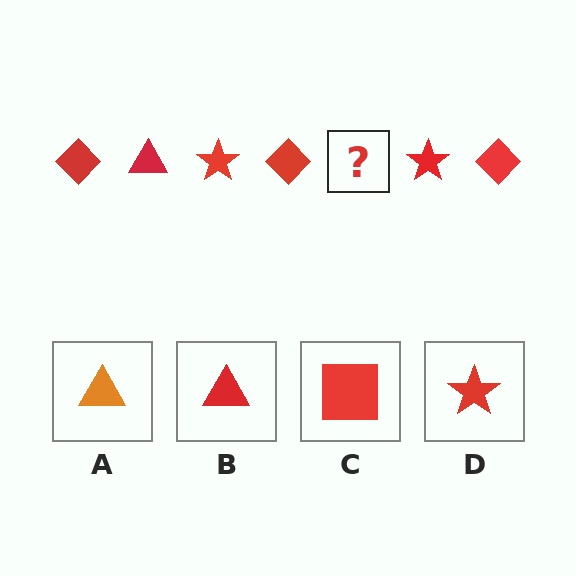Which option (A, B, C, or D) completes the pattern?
B.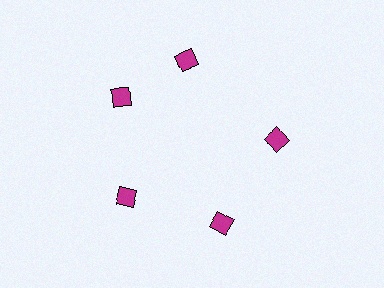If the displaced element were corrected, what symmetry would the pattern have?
It would have 5-fold rotational symmetry — the pattern would map onto itself every 72 degrees.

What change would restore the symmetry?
The symmetry would be restored by rotating it back into even spacing with its neighbors so that all 5 diamonds sit at equal angles and equal distance from the center.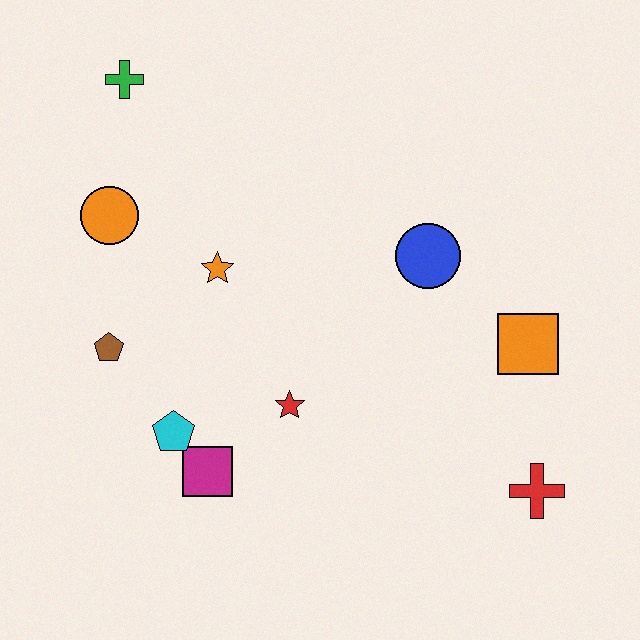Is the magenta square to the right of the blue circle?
No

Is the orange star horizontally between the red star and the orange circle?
Yes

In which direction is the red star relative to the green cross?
The red star is below the green cross.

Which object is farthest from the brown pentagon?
The red cross is farthest from the brown pentagon.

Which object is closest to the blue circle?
The orange square is closest to the blue circle.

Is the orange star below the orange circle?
Yes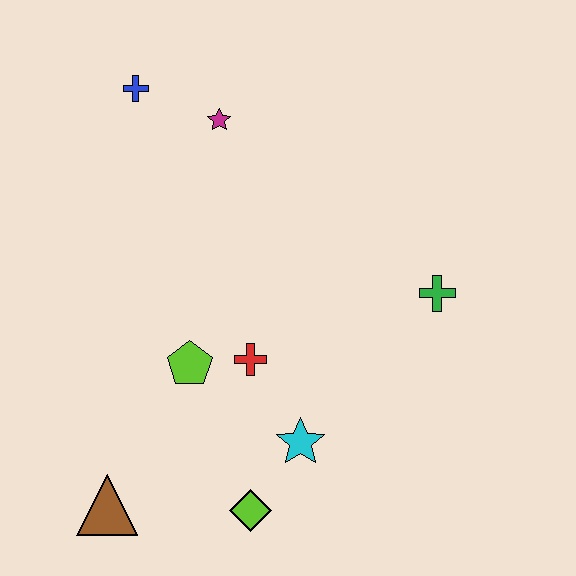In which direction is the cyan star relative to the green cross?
The cyan star is below the green cross.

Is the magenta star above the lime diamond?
Yes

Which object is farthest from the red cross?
The blue cross is farthest from the red cross.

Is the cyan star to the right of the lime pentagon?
Yes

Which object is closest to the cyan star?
The lime diamond is closest to the cyan star.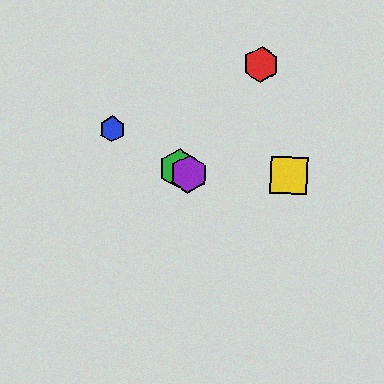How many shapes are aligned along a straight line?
3 shapes (the blue hexagon, the green hexagon, the purple hexagon) are aligned along a straight line.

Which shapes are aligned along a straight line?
The blue hexagon, the green hexagon, the purple hexagon are aligned along a straight line.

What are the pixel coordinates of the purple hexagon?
The purple hexagon is at (189, 174).